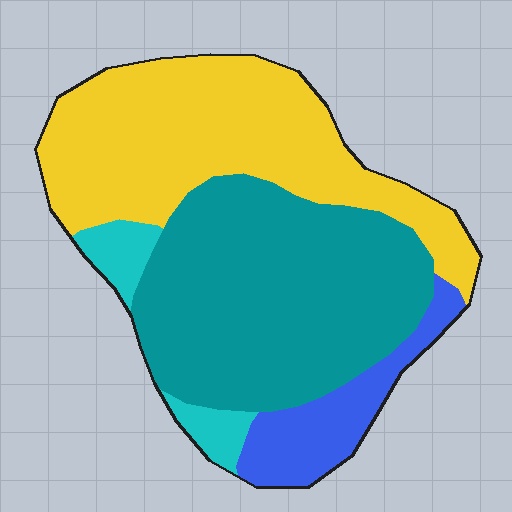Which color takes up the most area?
Teal, at roughly 45%.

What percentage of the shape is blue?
Blue takes up about one tenth (1/10) of the shape.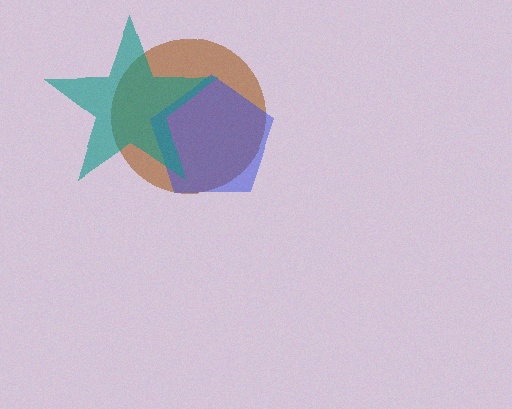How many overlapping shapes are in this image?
There are 3 overlapping shapes in the image.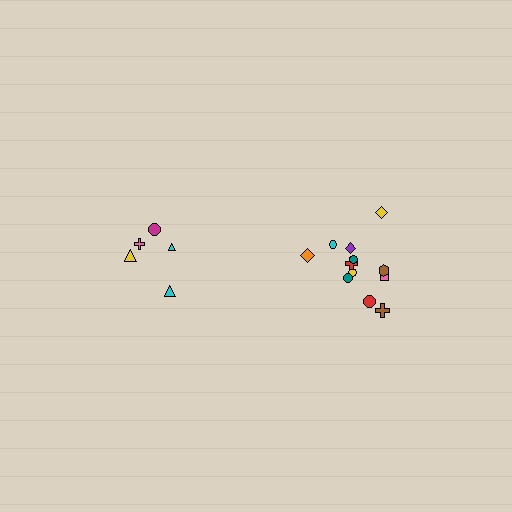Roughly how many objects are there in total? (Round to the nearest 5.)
Roughly 15 objects in total.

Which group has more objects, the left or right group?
The right group.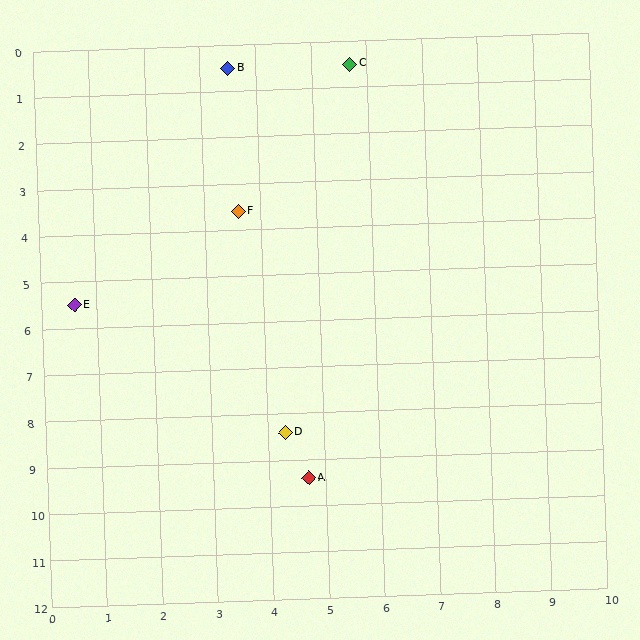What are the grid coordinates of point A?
Point A is at approximately (4.7, 9.4).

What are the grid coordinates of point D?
Point D is at approximately (4.3, 8.4).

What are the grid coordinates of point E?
Point E is at approximately (0.6, 5.5).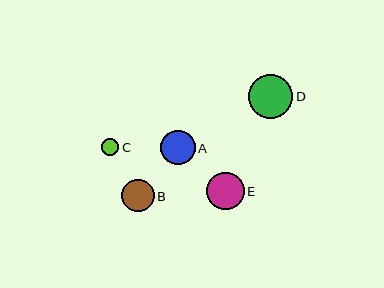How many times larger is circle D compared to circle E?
Circle D is approximately 1.2 times the size of circle E.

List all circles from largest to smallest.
From largest to smallest: D, E, A, B, C.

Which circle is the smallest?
Circle C is the smallest with a size of approximately 17 pixels.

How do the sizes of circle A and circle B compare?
Circle A and circle B are approximately the same size.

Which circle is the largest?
Circle D is the largest with a size of approximately 44 pixels.